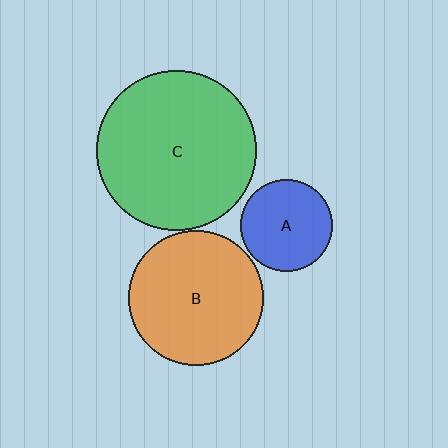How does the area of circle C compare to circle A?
Approximately 3.0 times.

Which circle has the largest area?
Circle C (green).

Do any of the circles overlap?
No, none of the circles overlap.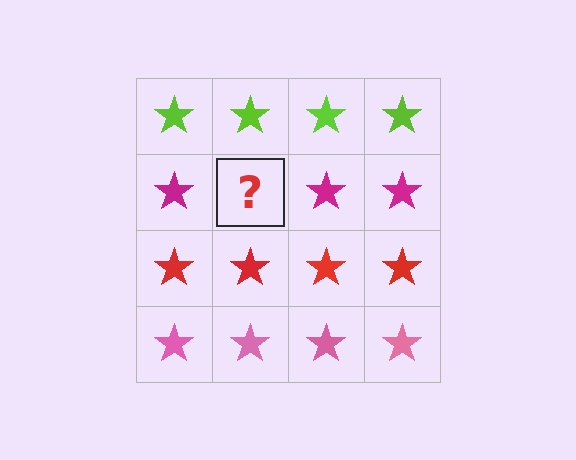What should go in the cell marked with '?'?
The missing cell should contain a magenta star.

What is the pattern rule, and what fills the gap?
The rule is that each row has a consistent color. The gap should be filled with a magenta star.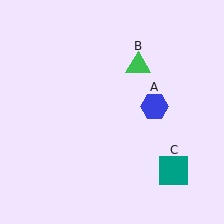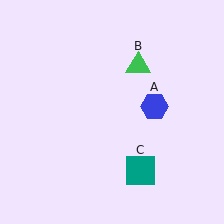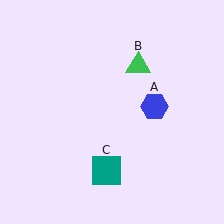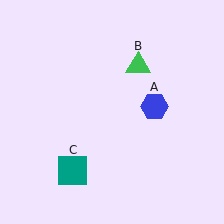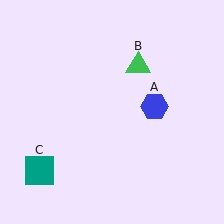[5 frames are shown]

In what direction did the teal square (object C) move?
The teal square (object C) moved left.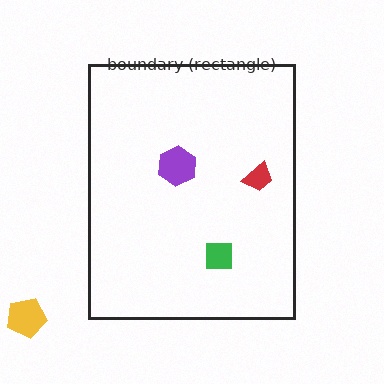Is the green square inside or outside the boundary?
Inside.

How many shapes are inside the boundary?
3 inside, 1 outside.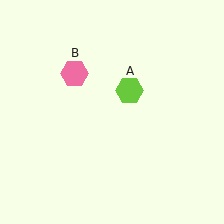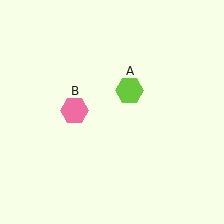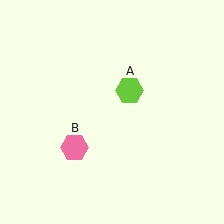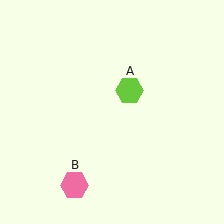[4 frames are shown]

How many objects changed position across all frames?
1 object changed position: pink hexagon (object B).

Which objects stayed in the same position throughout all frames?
Lime hexagon (object A) remained stationary.